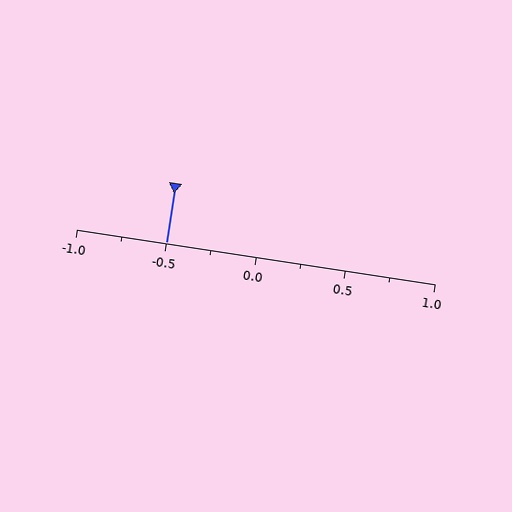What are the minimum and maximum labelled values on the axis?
The axis runs from -1.0 to 1.0.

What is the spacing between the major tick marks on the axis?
The major ticks are spaced 0.5 apart.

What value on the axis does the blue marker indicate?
The marker indicates approximately -0.5.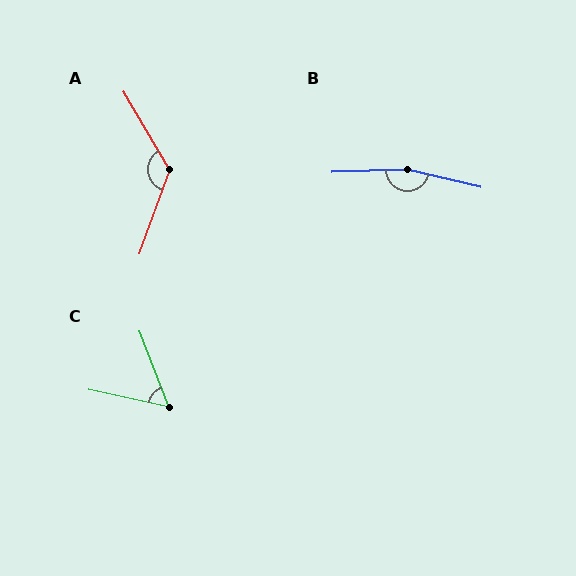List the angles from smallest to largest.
C (57°), A (129°), B (165°).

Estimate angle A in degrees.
Approximately 129 degrees.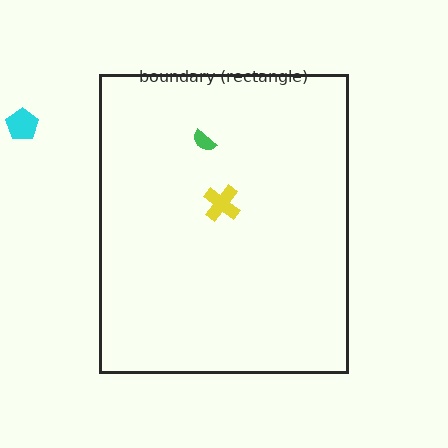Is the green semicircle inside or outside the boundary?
Inside.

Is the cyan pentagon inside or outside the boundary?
Outside.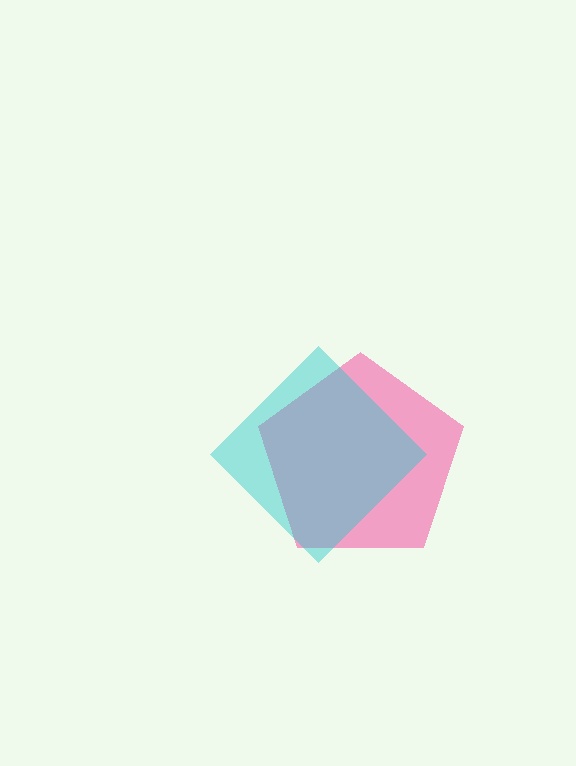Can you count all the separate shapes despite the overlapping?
Yes, there are 2 separate shapes.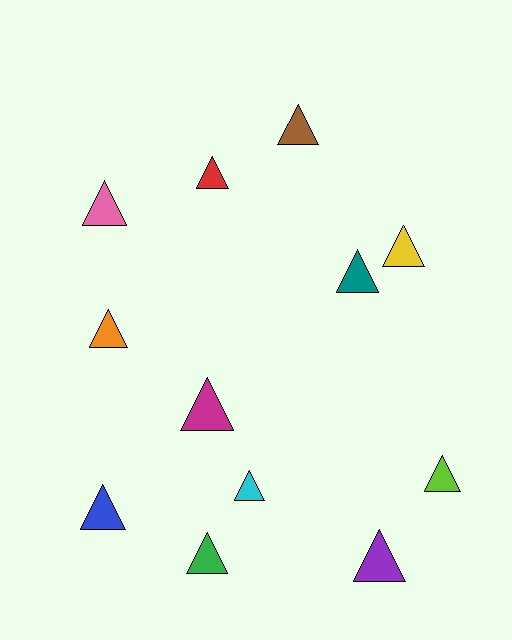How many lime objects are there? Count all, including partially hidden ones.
There is 1 lime object.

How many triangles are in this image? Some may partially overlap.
There are 12 triangles.